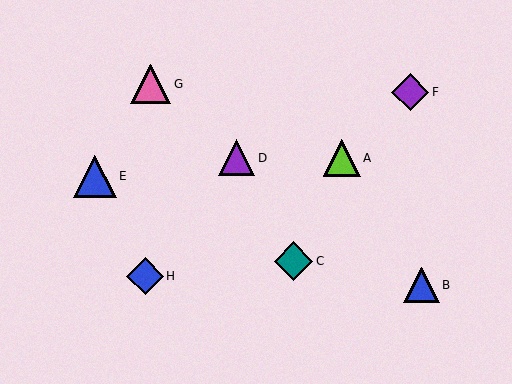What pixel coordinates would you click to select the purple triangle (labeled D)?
Click at (237, 158) to select the purple triangle D.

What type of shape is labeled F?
Shape F is a purple diamond.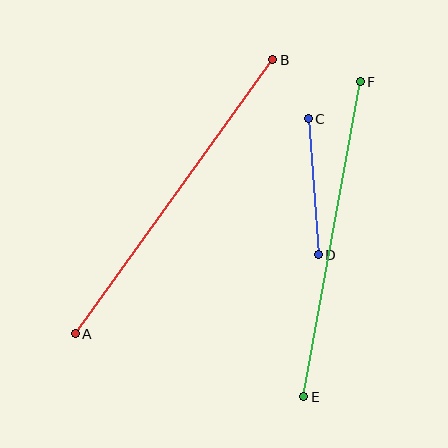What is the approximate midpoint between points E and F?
The midpoint is at approximately (332, 239) pixels.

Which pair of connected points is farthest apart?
Points A and B are farthest apart.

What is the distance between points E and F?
The distance is approximately 320 pixels.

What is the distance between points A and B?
The distance is approximately 338 pixels.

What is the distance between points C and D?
The distance is approximately 136 pixels.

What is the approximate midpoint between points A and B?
The midpoint is at approximately (174, 197) pixels.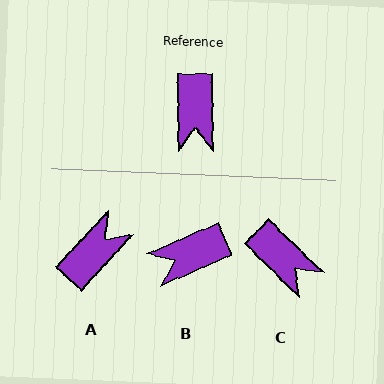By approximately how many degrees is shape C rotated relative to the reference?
Approximately 45 degrees counter-clockwise.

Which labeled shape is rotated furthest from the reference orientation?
A, about 136 degrees away.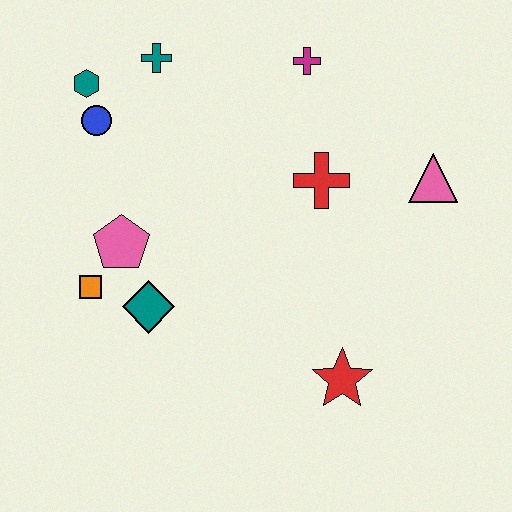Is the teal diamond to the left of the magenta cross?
Yes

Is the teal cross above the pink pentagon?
Yes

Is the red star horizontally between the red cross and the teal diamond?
No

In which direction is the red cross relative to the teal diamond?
The red cross is to the right of the teal diamond.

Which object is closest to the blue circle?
The teal hexagon is closest to the blue circle.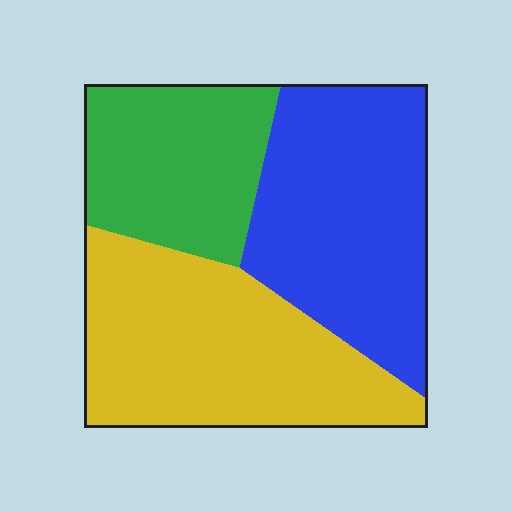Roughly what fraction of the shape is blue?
Blue covers about 35% of the shape.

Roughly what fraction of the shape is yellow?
Yellow takes up between a quarter and a half of the shape.